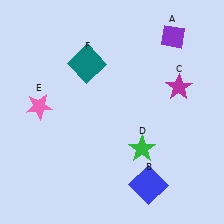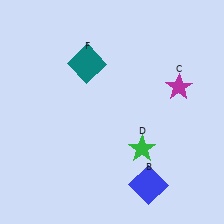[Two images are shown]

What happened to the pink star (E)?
The pink star (E) was removed in Image 2. It was in the top-left area of Image 1.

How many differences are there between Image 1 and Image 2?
There are 2 differences between the two images.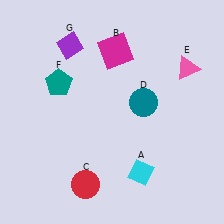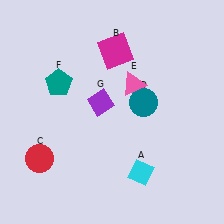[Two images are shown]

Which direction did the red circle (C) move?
The red circle (C) moved left.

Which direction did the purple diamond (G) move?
The purple diamond (G) moved down.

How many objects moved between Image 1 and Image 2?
3 objects moved between the two images.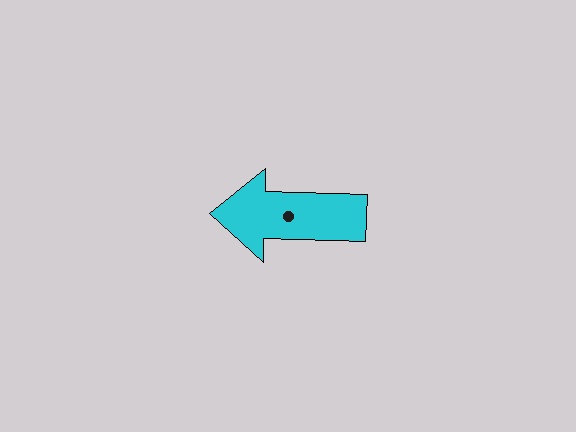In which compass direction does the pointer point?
West.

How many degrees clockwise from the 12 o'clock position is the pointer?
Approximately 272 degrees.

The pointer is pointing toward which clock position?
Roughly 9 o'clock.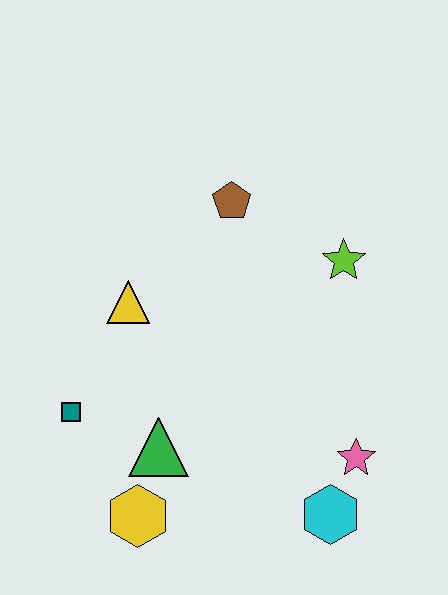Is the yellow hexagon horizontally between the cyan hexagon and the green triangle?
No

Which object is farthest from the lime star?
The yellow hexagon is farthest from the lime star.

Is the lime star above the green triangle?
Yes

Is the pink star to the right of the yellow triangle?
Yes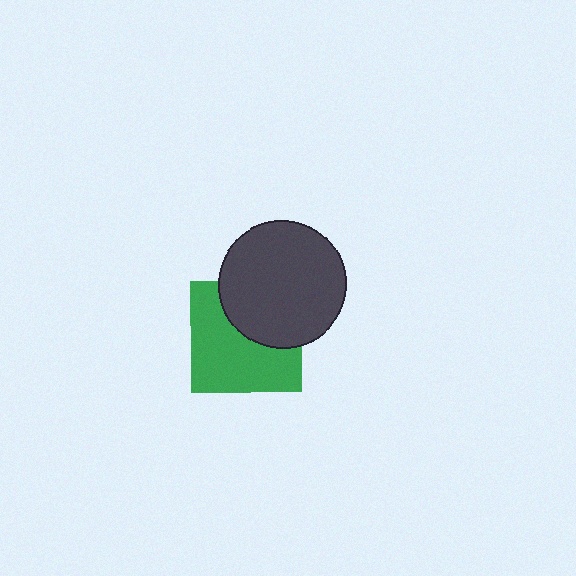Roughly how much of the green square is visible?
About half of it is visible (roughly 61%).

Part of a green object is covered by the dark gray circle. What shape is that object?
It is a square.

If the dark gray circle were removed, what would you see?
You would see the complete green square.